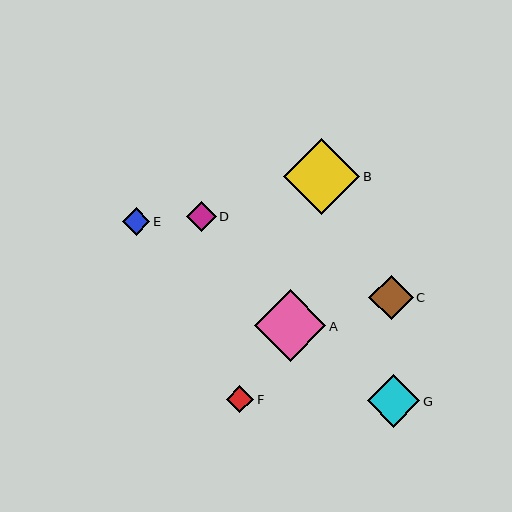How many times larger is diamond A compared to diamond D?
Diamond A is approximately 2.4 times the size of diamond D.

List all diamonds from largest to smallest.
From largest to smallest: B, A, G, C, D, E, F.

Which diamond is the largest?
Diamond B is the largest with a size of approximately 76 pixels.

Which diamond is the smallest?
Diamond F is the smallest with a size of approximately 27 pixels.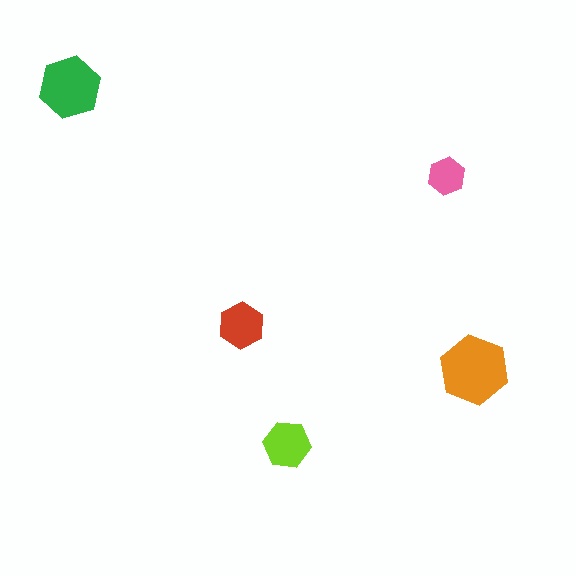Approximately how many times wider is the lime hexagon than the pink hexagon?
About 1.5 times wider.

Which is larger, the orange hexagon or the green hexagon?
The orange one.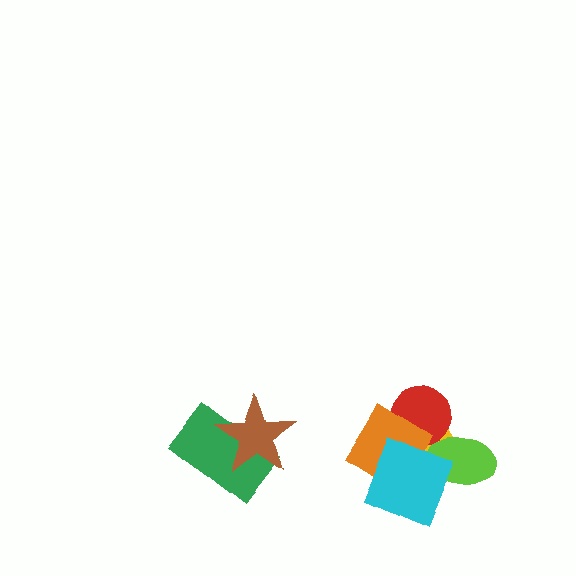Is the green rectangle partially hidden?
Yes, it is partially covered by another shape.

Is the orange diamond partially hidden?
Yes, it is partially covered by another shape.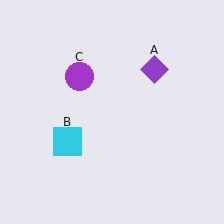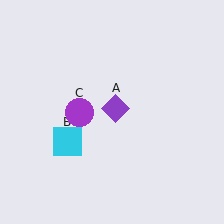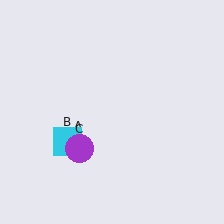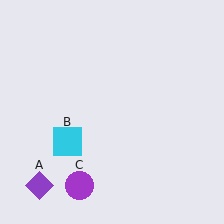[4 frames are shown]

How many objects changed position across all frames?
2 objects changed position: purple diamond (object A), purple circle (object C).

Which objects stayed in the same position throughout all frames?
Cyan square (object B) remained stationary.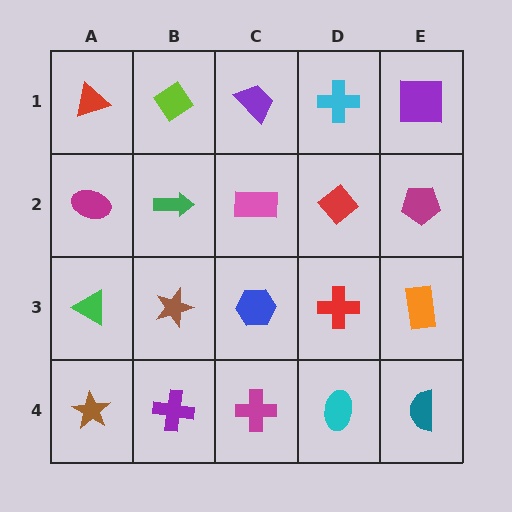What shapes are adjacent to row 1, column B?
A green arrow (row 2, column B), a red triangle (row 1, column A), a purple trapezoid (row 1, column C).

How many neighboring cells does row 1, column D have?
3.